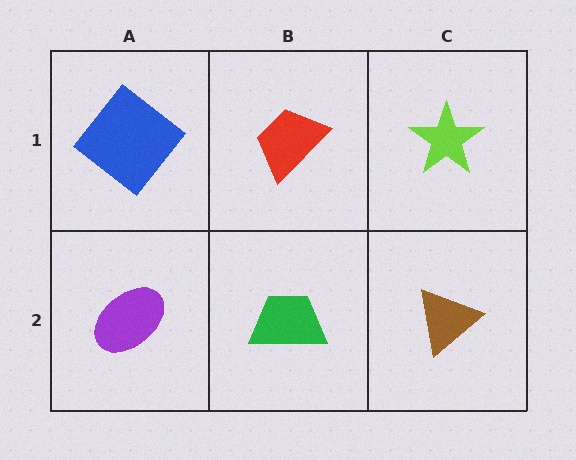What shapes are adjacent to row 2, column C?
A lime star (row 1, column C), a green trapezoid (row 2, column B).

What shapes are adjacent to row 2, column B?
A red trapezoid (row 1, column B), a purple ellipse (row 2, column A), a brown triangle (row 2, column C).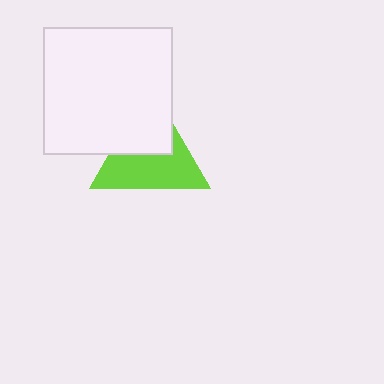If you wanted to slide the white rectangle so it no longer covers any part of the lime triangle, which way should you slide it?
Slide it toward the upper-left — that is the most direct way to separate the two shapes.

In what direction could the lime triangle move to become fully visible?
The lime triangle could move toward the lower-right. That would shift it out from behind the white rectangle entirely.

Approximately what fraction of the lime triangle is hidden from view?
Roughly 42% of the lime triangle is hidden behind the white rectangle.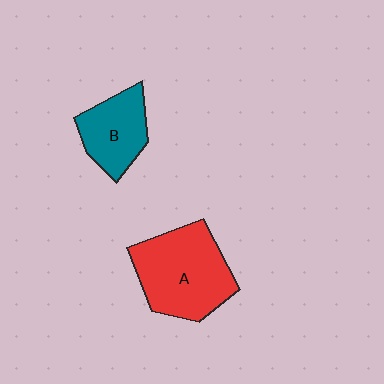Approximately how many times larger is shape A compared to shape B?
Approximately 1.6 times.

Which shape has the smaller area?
Shape B (teal).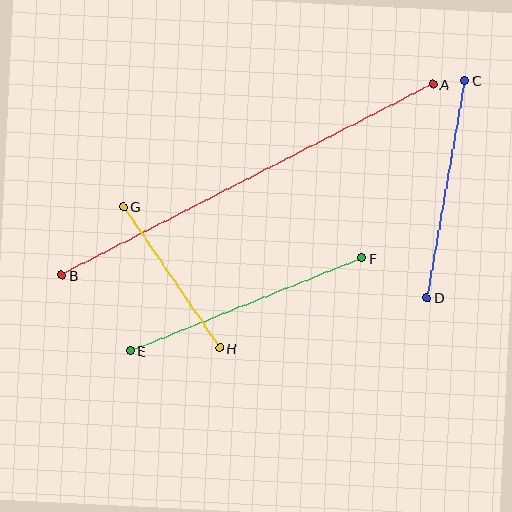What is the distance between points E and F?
The distance is approximately 249 pixels.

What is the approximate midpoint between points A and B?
The midpoint is at approximately (247, 180) pixels.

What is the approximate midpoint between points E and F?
The midpoint is at approximately (246, 304) pixels.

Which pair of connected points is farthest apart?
Points A and B are farthest apart.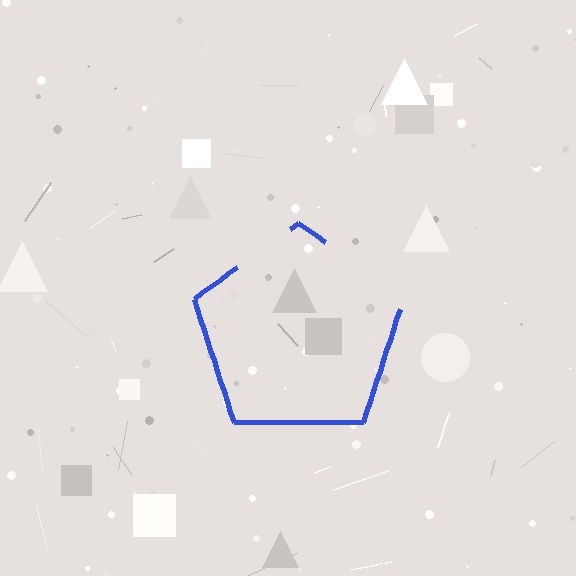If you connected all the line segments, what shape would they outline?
They would outline a pentagon.